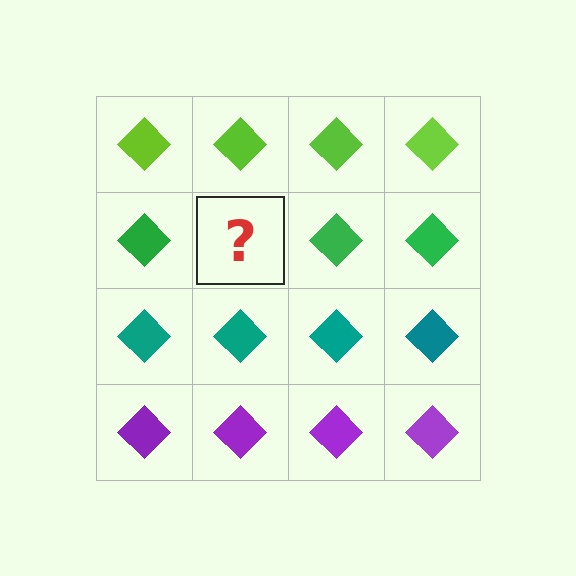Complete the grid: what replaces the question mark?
The question mark should be replaced with a green diamond.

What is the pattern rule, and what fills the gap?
The rule is that each row has a consistent color. The gap should be filled with a green diamond.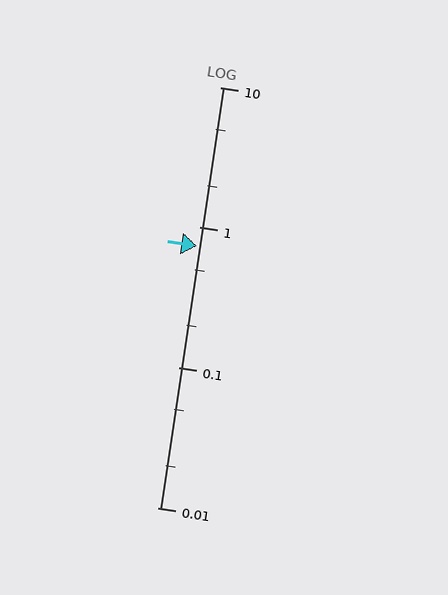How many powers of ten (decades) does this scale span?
The scale spans 3 decades, from 0.01 to 10.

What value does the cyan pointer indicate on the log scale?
The pointer indicates approximately 0.74.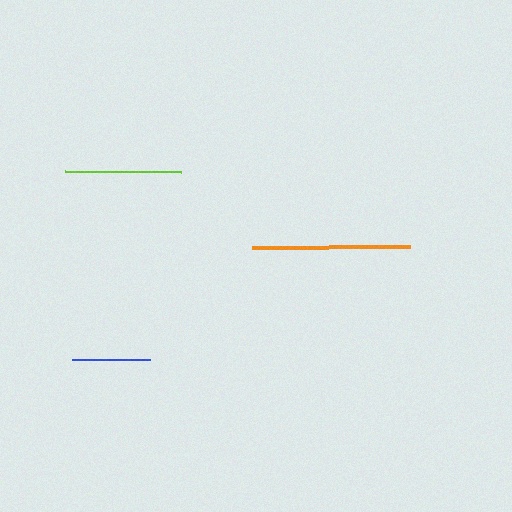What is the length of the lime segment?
The lime segment is approximately 116 pixels long.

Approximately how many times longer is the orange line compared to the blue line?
The orange line is approximately 2.0 times the length of the blue line.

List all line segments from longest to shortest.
From longest to shortest: orange, lime, blue.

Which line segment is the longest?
The orange line is the longest at approximately 158 pixels.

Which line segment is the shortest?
The blue line is the shortest at approximately 78 pixels.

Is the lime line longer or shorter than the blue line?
The lime line is longer than the blue line.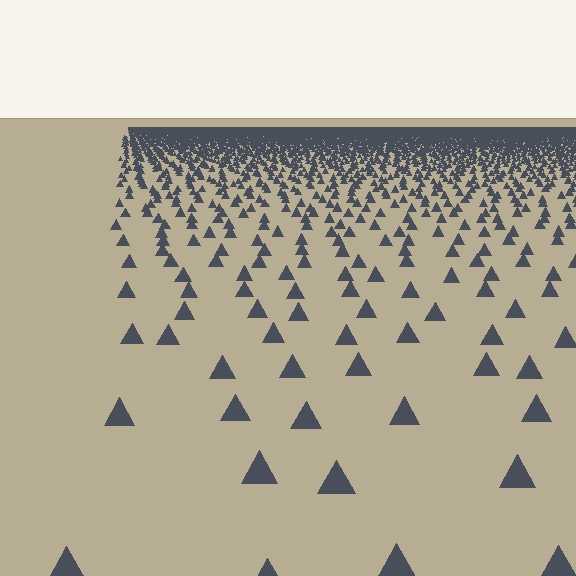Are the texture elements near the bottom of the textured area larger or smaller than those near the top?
Larger. Near the bottom, elements are closer to the viewer and appear at a bigger on-screen size.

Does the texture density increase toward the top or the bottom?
Density increases toward the top.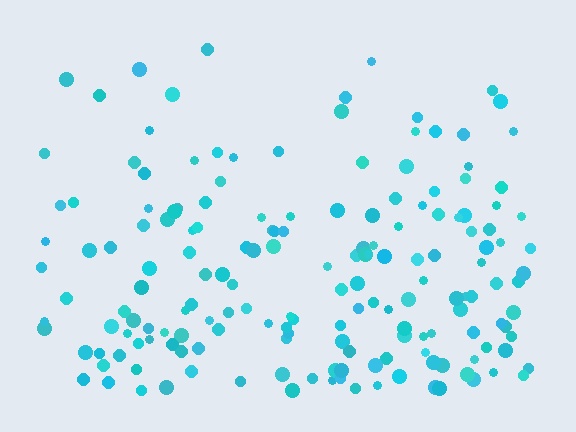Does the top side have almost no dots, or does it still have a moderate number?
Still a moderate number, just noticeably fewer than the bottom.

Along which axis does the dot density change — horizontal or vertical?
Vertical.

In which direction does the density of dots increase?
From top to bottom, with the bottom side densest.